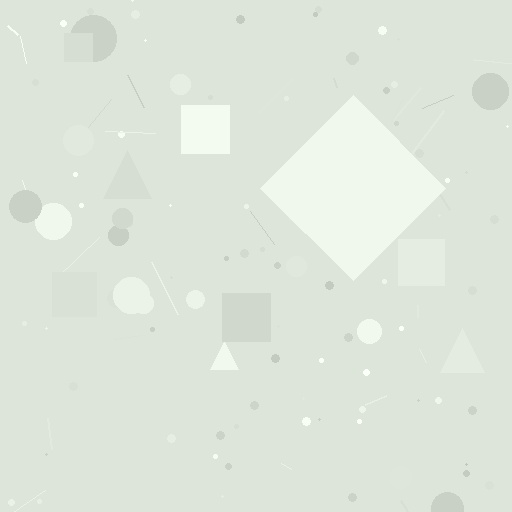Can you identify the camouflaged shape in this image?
The camouflaged shape is a diamond.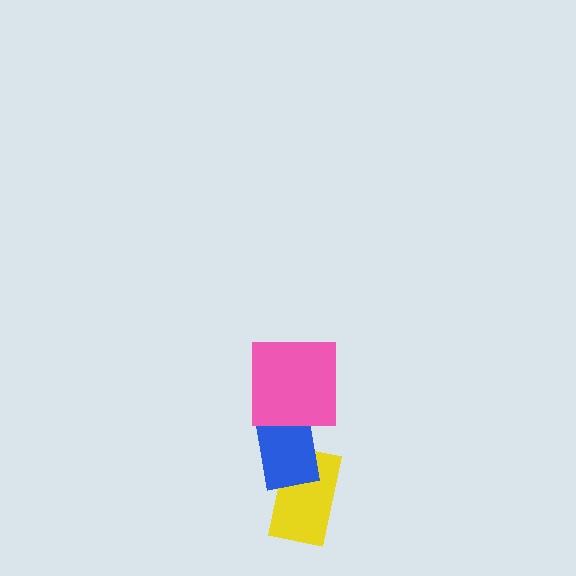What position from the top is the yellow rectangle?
The yellow rectangle is 3rd from the top.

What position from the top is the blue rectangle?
The blue rectangle is 2nd from the top.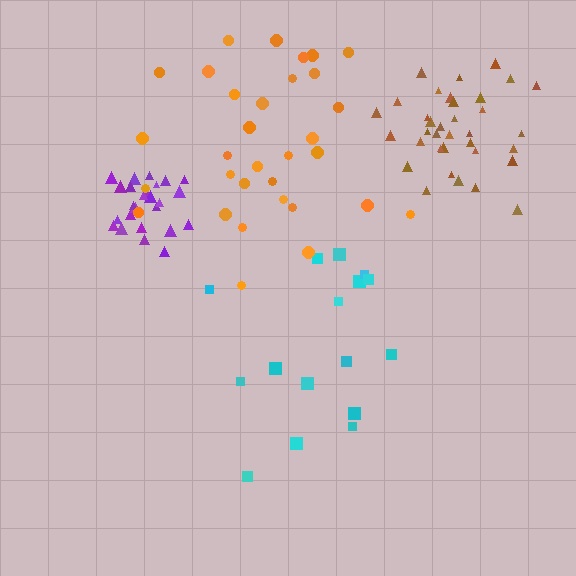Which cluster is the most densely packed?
Purple.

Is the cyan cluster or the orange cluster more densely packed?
Orange.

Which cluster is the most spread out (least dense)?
Cyan.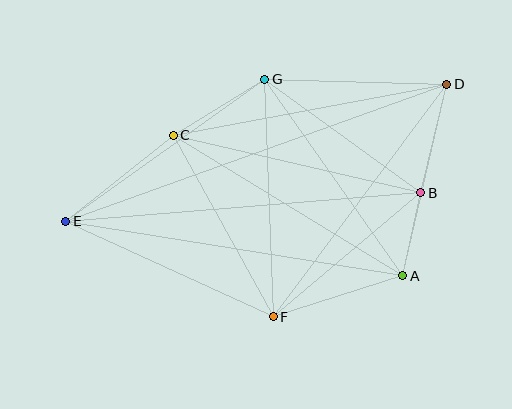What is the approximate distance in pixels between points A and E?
The distance between A and E is approximately 341 pixels.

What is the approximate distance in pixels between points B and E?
The distance between B and E is approximately 356 pixels.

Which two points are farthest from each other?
Points D and E are farthest from each other.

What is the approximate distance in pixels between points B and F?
The distance between B and F is approximately 193 pixels.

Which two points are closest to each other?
Points A and B are closest to each other.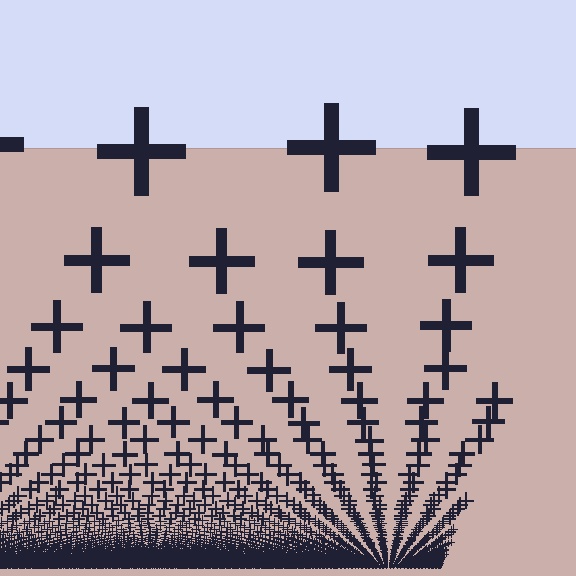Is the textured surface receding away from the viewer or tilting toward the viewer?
The surface appears to tilt toward the viewer. Texture elements get larger and sparser toward the top.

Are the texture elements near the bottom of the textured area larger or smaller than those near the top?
Smaller. The gradient is inverted — elements near the bottom are smaller and denser.